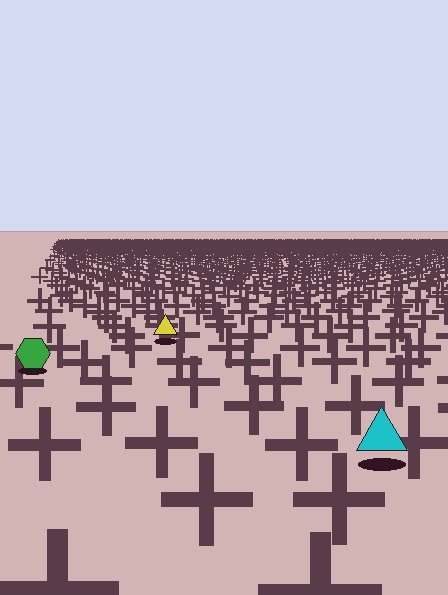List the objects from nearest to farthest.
From nearest to farthest: the cyan triangle, the green hexagon, the yellow triangle.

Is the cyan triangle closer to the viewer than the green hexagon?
Yes. The cyan triangle is closer — you can tell from the texture gradient: the ground texture is coarser near it.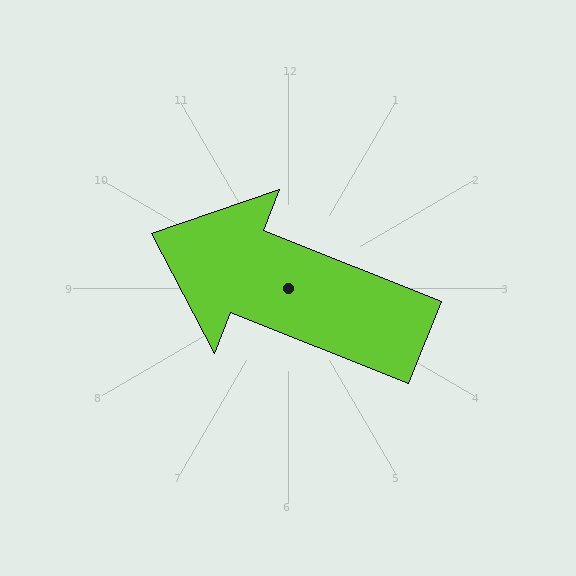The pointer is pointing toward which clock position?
Roughly 10 o'clock.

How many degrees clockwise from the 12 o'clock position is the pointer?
Approximately 292 degrees.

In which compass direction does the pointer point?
West.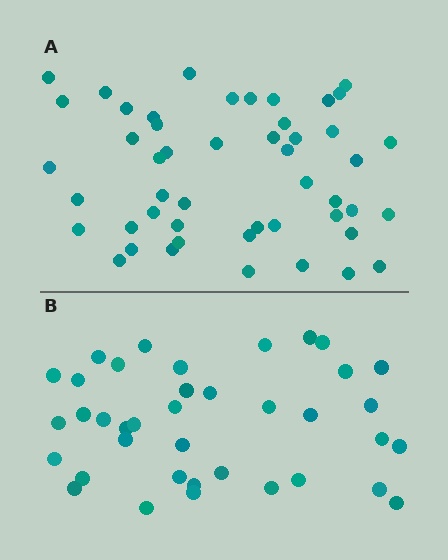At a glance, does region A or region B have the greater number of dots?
Region A (the top region) has more dots.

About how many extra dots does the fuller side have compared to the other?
Region A has roughly 12 or so more dots than region B.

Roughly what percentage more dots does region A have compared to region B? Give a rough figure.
About 30% more.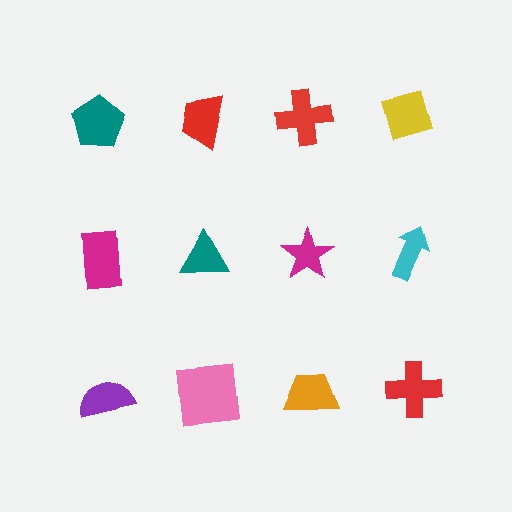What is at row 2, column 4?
A cyan arrow.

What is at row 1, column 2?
A red trapezoid.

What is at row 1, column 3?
A red cross.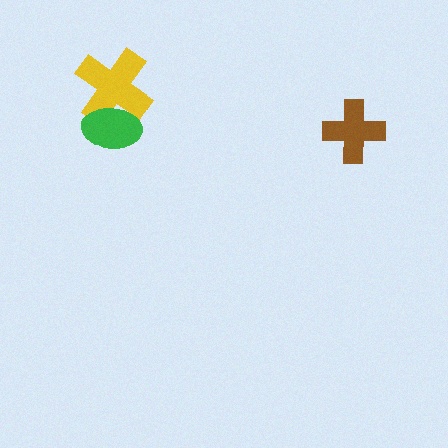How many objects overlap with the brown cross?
0 objects overlap with the brown cross.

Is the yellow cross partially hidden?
Yes, it is partially covered by another shape.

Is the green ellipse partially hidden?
No, no other shape covers it.